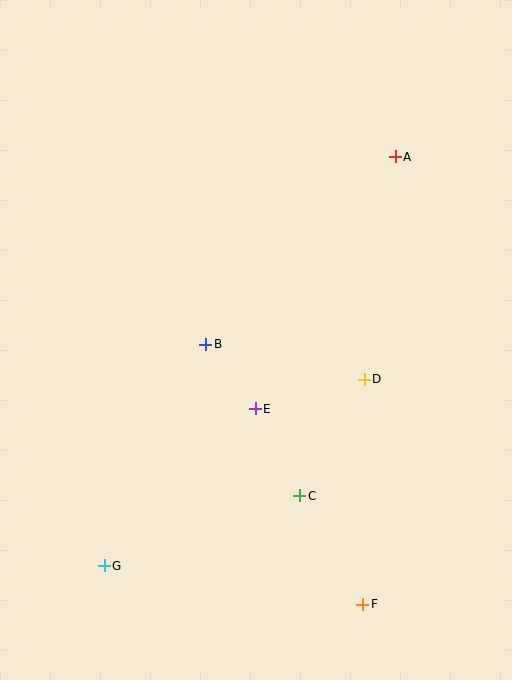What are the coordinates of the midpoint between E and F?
The midpoint between E and F is at (309, 506).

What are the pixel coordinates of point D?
Point D is at (364, 379).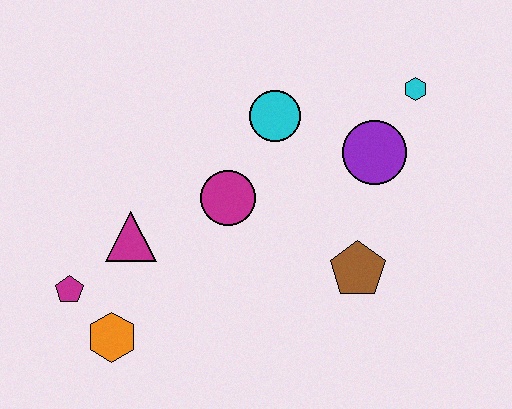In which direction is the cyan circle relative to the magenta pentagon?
The cyan circle is to the right of the magenta pentagon.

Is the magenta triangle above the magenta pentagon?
Yes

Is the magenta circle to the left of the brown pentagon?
Yes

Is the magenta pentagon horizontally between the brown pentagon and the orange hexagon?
No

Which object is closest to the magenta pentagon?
The orange hexagon is closest to the magenta pentagon.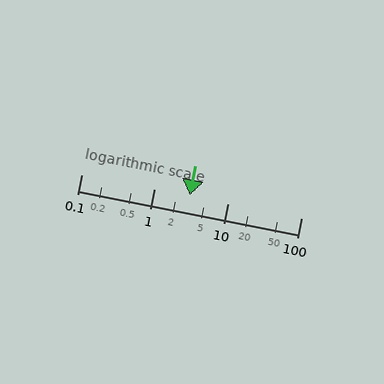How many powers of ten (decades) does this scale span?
The scale spans 3 decades, from 0.1 to 100.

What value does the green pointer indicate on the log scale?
The pointer indicates approximately 3.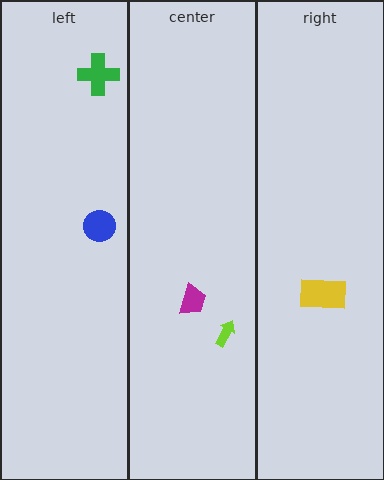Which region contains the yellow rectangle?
The right region.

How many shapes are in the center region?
2.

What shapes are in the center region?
The magenta trapezoid, the lime arrow.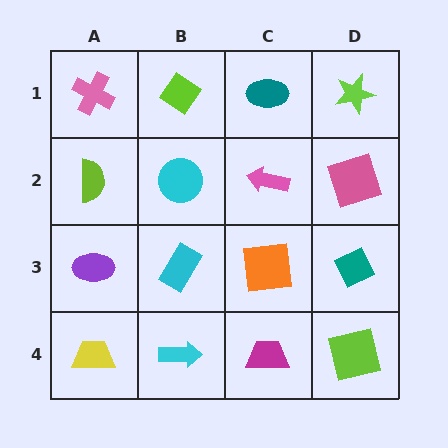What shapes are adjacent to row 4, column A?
A purple ellipse (row 3, column A), a cyan arrow (row 4, column B).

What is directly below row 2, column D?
A teal diamond.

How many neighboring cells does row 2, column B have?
4.